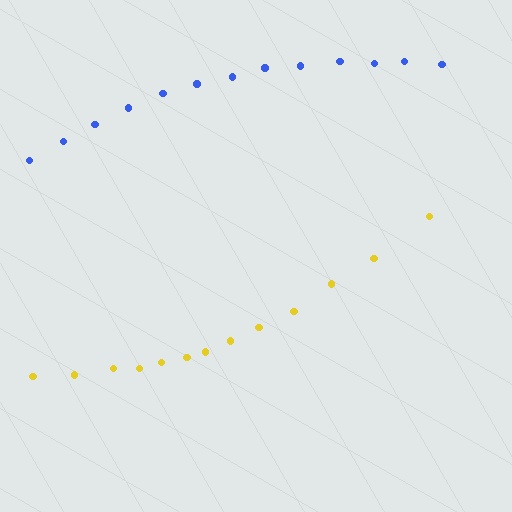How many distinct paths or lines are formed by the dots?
There are 2 distinct paths.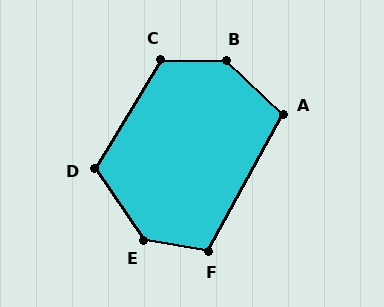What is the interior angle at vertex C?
Approximately 120 degrees (obtuse).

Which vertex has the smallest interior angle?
A, at approximately 105 degrees.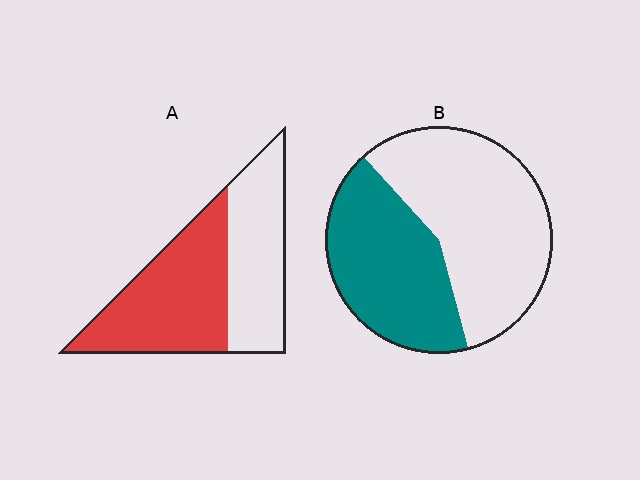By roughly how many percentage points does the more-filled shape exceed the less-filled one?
By roughly 15 percentage points (A over B).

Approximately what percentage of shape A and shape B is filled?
A is approximately 55% and B is approximately 45%.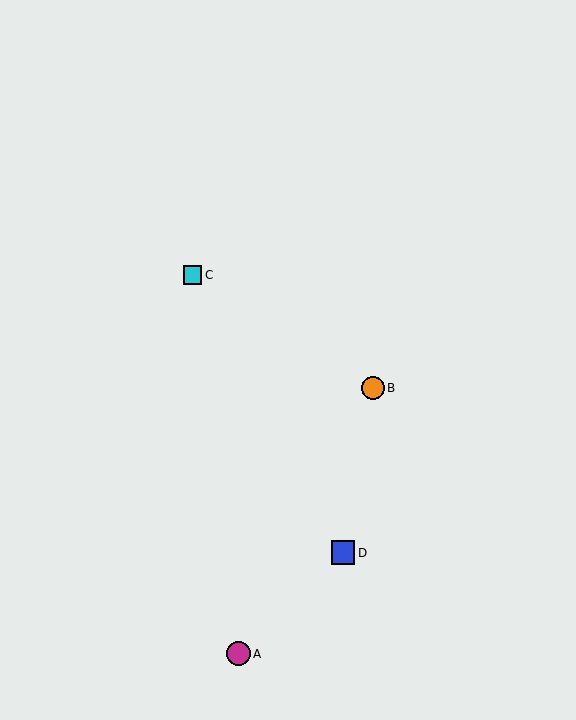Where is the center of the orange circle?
The center of the orange circle is at (373, 388).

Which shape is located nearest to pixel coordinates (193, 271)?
The cyan square (labeled C) at (193, 275) is nearest to that location.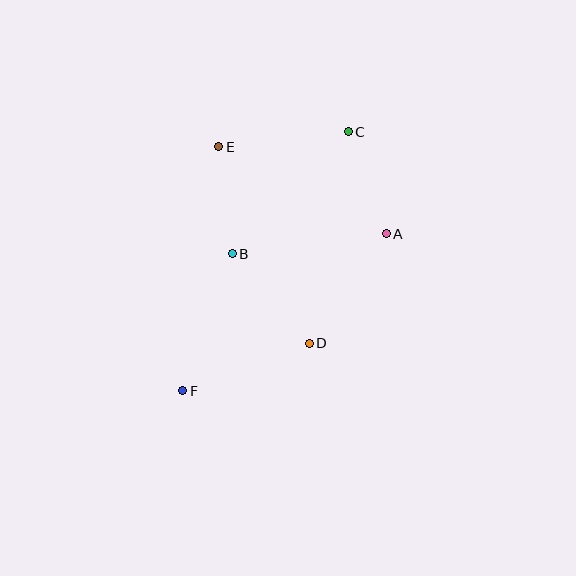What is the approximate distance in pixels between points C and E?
The distance between C and E is approximately 130 pixels.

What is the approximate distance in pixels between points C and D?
The distance between C and D is approximately 215 pixels.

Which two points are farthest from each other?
Points C and F are farthest from each other.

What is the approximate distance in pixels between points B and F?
The distance between B and F is approximately 146 pixels.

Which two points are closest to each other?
Points B and E are closest to each other.